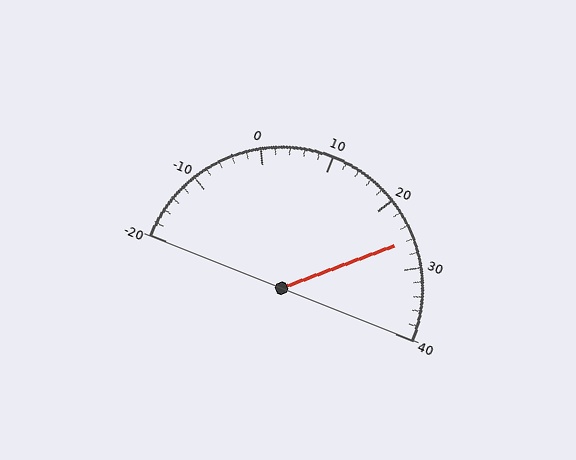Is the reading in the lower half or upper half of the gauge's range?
The reading is in the upper half of the range (-20 to 40).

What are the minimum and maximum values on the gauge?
The gauge ranges from -20 to 40.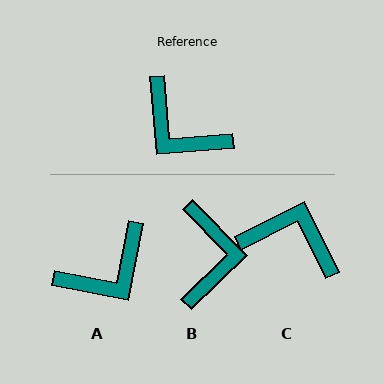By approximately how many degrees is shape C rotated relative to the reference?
Approximately 158 degrees clockwise.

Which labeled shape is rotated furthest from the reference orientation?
C, about 158 degrees away.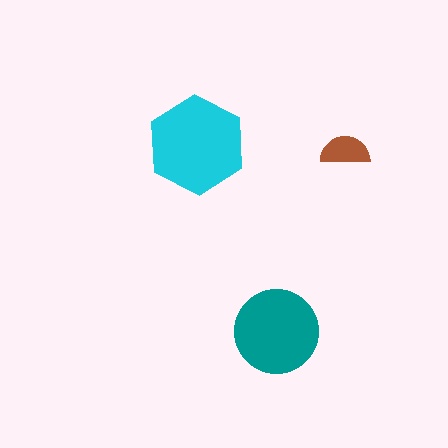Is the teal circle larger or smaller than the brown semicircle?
Larger.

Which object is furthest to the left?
The cyan hexagon is leftmost.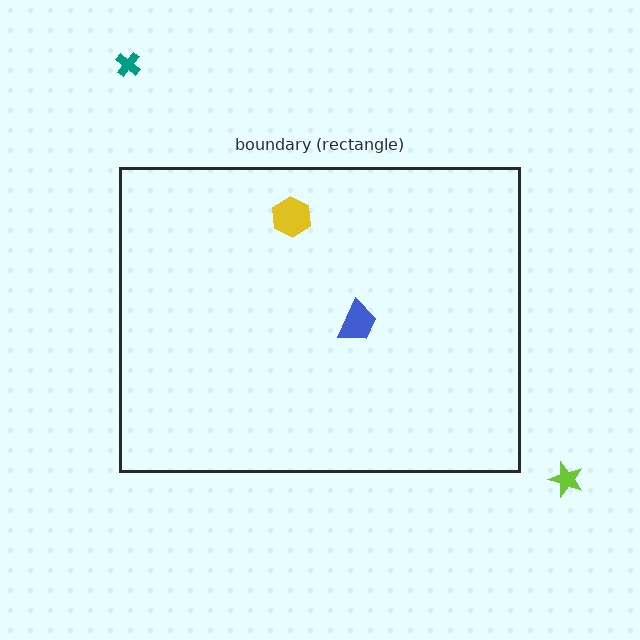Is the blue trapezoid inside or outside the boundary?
Inside.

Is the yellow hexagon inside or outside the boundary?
Inside.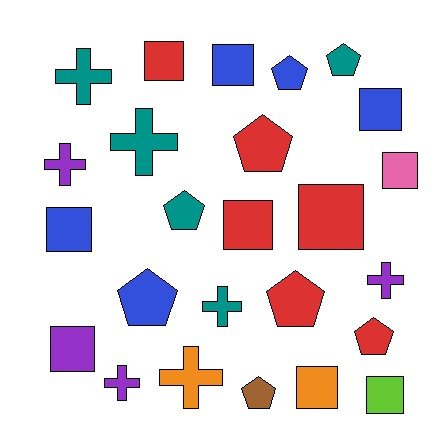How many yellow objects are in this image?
There are no yellow objects.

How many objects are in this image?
There are 25 objects.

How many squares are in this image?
There are 10 squares.